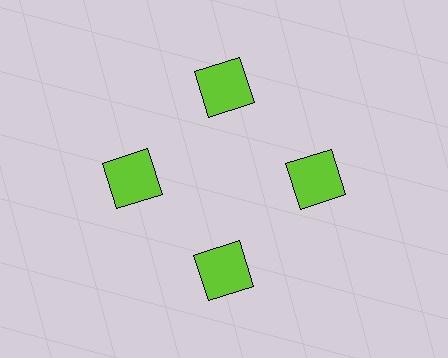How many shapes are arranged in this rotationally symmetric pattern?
There are 4 shapes, arranged in 4 groups of 1.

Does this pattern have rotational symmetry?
Yes, this pattern has 4-fold rotational symmetry. It looks the same after rotating 90 degrees around the center.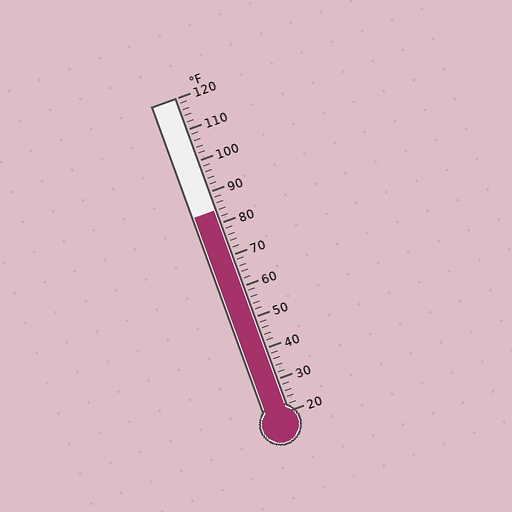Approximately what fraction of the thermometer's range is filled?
The thermometer is filled to approximately 65% of its range.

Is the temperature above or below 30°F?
The temperature is above 30°F.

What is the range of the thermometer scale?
The thermometer scale ranges from 20°F to 120°F.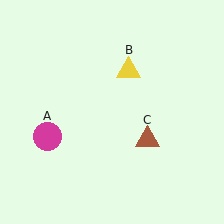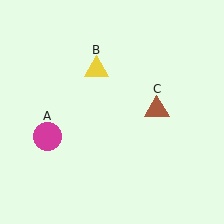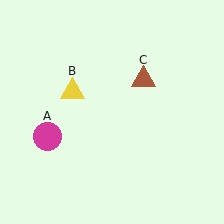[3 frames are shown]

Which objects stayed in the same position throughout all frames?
Magenta circle (object A) remained stationary.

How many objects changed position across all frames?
2 objects changed position: yellow triangle (object B), brown triangle (object C).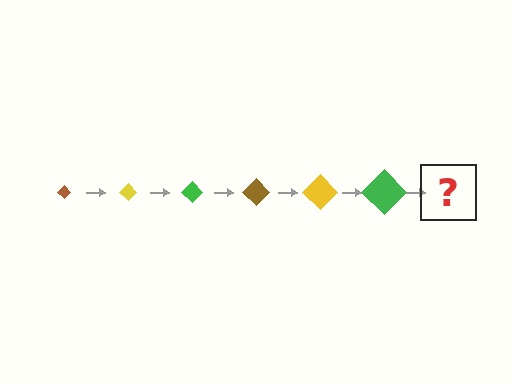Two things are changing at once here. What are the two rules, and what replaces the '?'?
The two rules are that the diamond grows larger each step and the color cycles through brown, yellow, and green. The '?' should be a brown diamond, larger than the previous one.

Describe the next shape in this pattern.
It should be a brown diamond, larger than the previous one.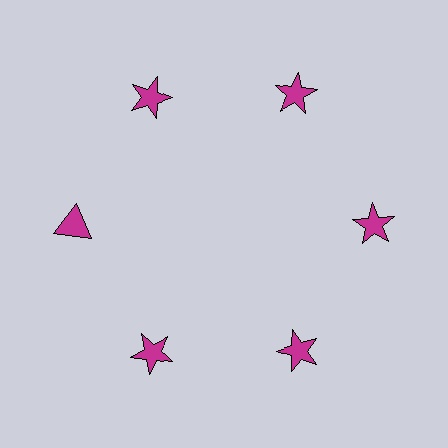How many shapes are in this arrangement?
There are 6 shapes arranged in a ring pattern.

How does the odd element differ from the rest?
It has a different shape: triangle instead of star.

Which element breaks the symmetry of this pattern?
The magenta triangle at roughly the 9 o'clock position breaks the symmetry. All other shapes are magenta stars.